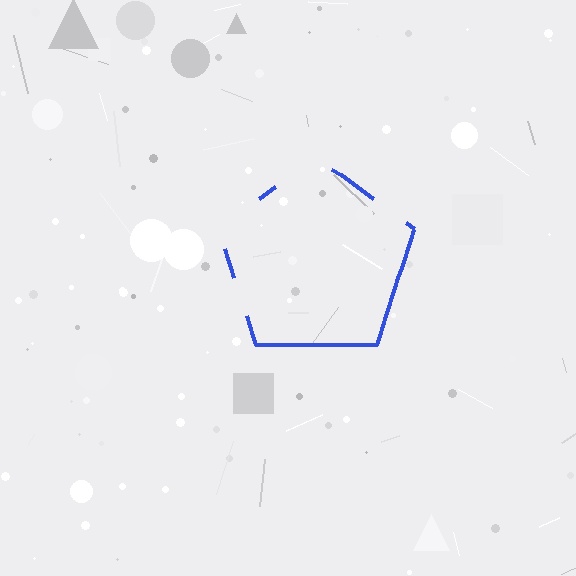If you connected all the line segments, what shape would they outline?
They would outline a pentagon.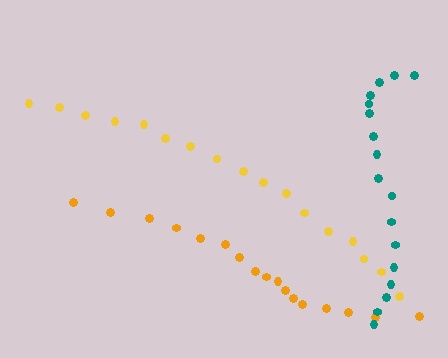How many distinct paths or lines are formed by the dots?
There are 3 distinct paths.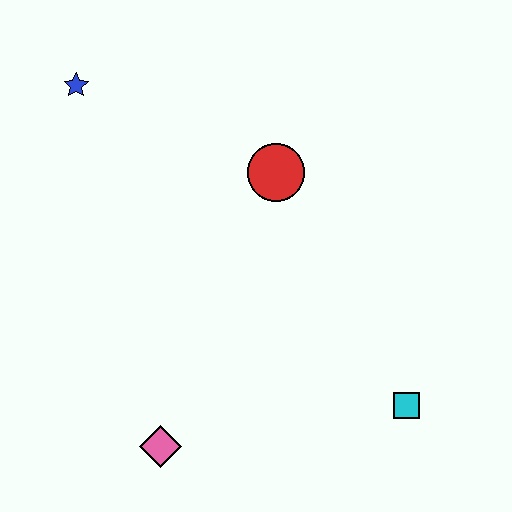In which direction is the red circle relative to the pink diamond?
The red circle is above the pink diamond.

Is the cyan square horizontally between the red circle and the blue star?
No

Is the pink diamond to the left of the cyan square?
Yes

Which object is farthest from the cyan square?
The blue star is farthest from the cyan square.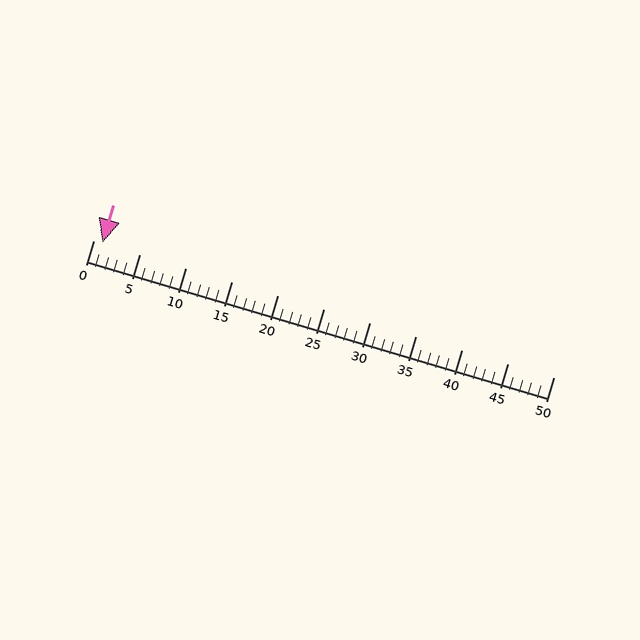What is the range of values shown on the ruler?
The ruler shows values from 0 to 50.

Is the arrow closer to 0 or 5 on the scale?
The arrow is closer to 0.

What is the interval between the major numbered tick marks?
The major tick marks are spaced 5 units apart.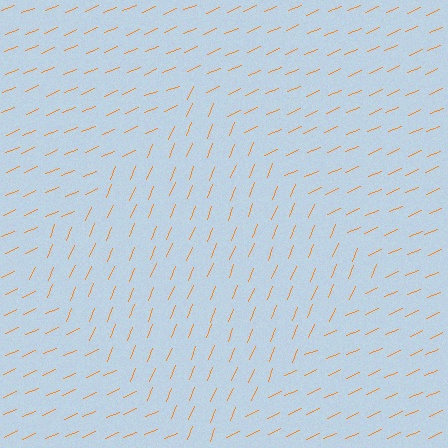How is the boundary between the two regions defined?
The boundary is defined purely by a change in line orientation (approximately 45 degrees difference). All lines are the same color and thickness.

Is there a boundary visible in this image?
Yes, there is a texture boundary formed by a change in line orientation.